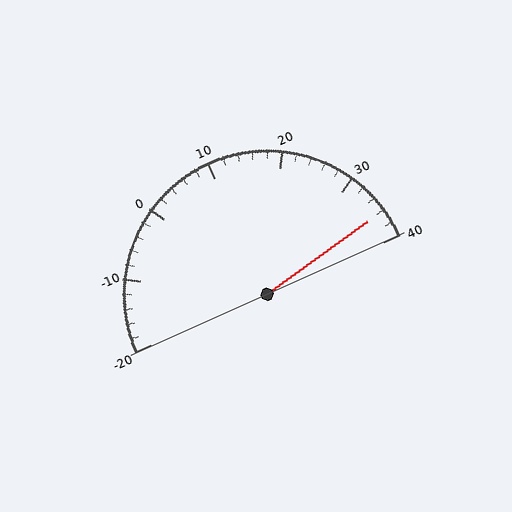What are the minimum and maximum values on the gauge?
The gauge ranges from -20 to 40.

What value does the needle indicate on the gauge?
The needle indicates approximately 36.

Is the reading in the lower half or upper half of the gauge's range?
The reading is in the upper half of the range (-20 to 40).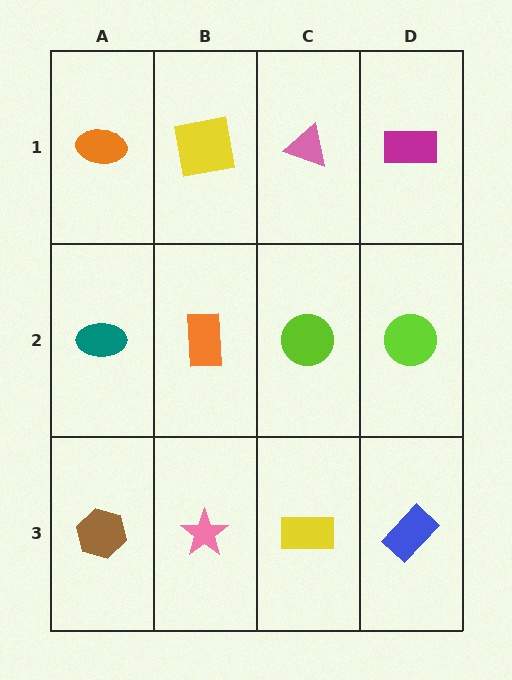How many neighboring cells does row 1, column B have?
3.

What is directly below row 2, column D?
A blue rectangle.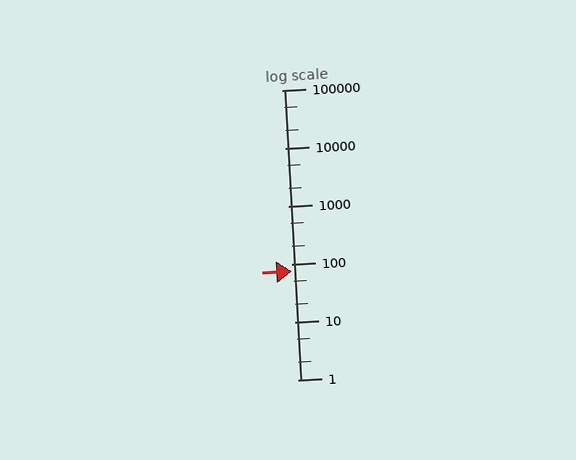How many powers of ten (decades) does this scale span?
The scale spans 5 decades, from 1 to 100000.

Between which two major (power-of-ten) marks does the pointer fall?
The pointer is between 10 and 100.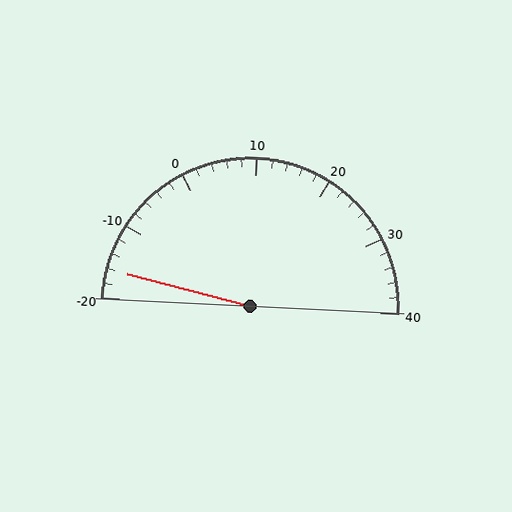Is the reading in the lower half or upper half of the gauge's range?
The reading is in the lower half of the range (-20 to 40).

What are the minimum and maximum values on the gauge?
The gauge ranges from -20 to 40.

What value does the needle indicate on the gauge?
The needle indicates approximately -16.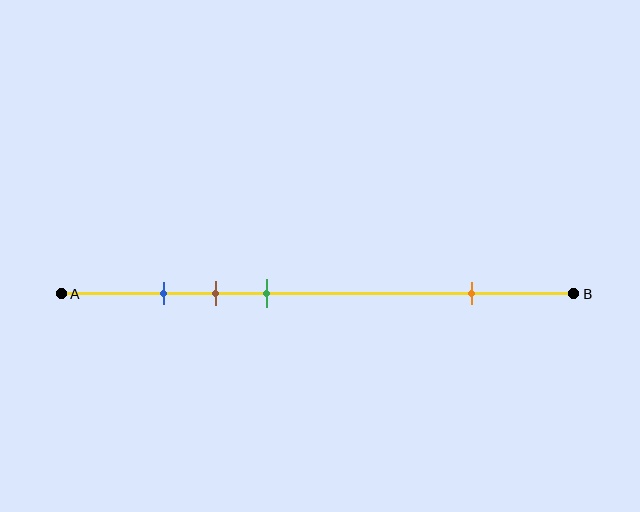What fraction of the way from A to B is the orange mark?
The orange mark is approximately 80% (0.8) of the way from A to B.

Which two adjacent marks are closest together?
The blue and brown marks are the closest adjacent pair.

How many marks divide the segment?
There are 4 marks dividing the segment.